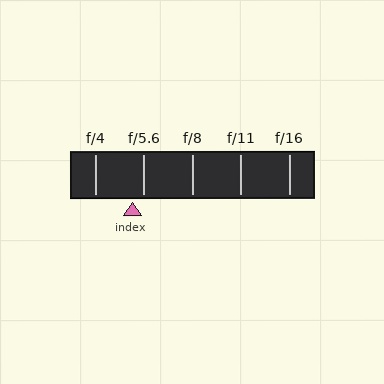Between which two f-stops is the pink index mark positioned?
The index mark is between f/4 and f/5.6.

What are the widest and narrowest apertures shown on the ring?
The widest aperture shown is f/4 and the narrowest is f/16.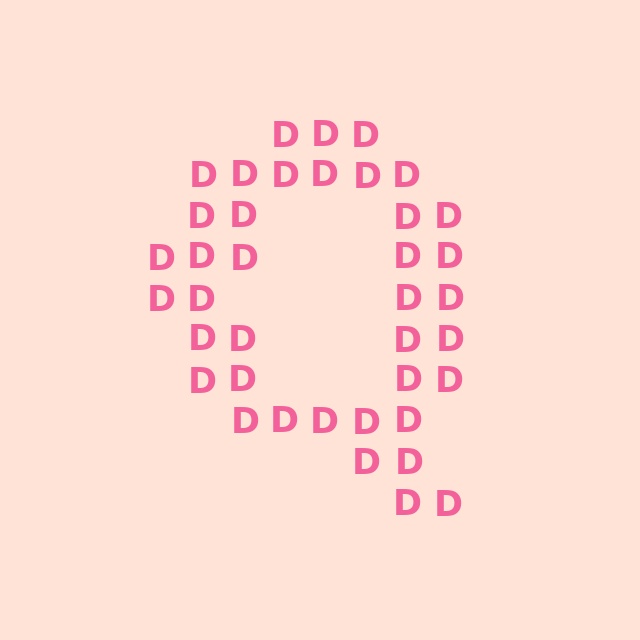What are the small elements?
The small elements are letter D's.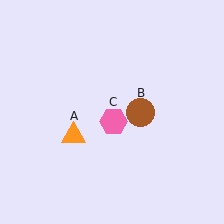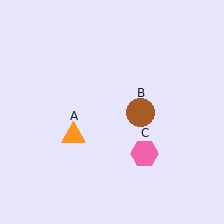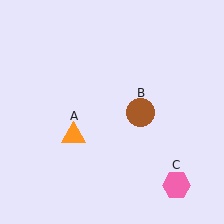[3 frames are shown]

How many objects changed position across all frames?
1 object changed position: pink hexagon (object C).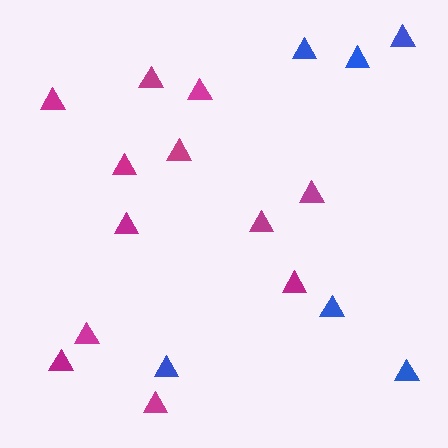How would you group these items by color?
There are 2 groups: one group of magenta triangles (12) and one group of blue triangles (6).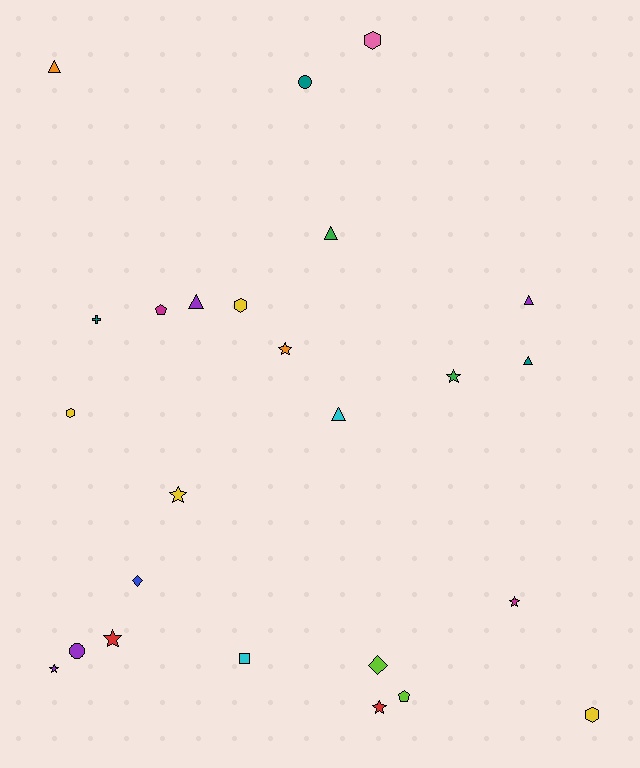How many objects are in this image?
There are 25 objects.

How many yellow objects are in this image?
There are 4 yellow objects.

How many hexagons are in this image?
There are 4 hexagons.